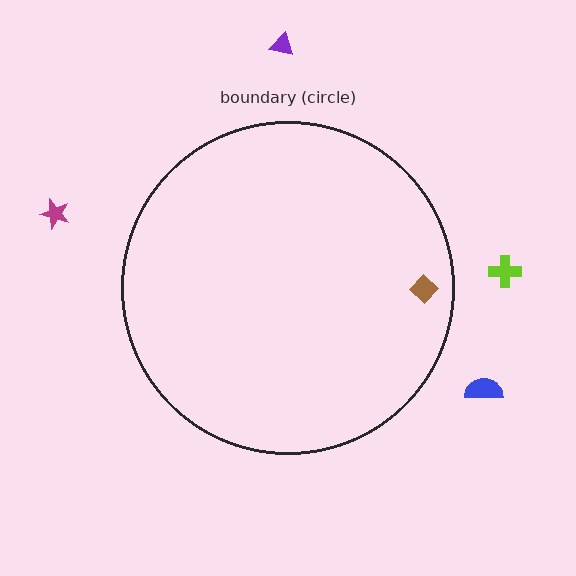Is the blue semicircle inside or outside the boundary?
Outside.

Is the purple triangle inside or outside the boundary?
Outside.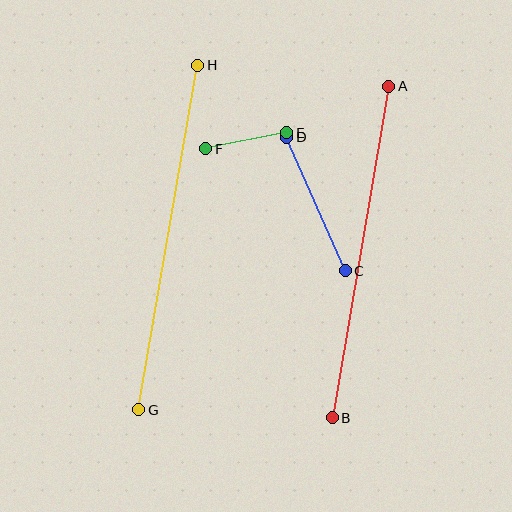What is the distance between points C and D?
The distance is approximately 146 pixels.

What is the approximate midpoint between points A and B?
The midpoint is at approximately (360, 252) pixels.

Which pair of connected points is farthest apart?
Points G and H are farthest apart.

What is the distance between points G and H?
The distance is approximately 350 pixels.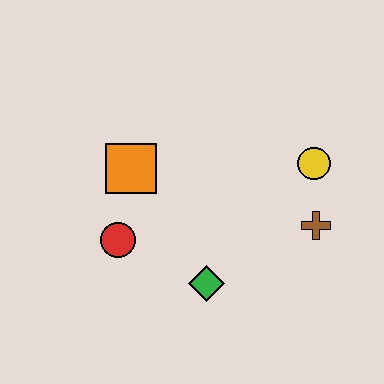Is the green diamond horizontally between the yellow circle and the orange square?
Yes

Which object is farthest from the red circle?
The yellow circle is farthest from the red circle.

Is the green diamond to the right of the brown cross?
No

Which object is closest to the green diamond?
The red circle is closest to the green diamond.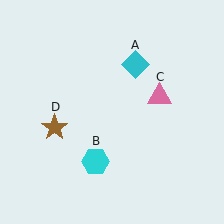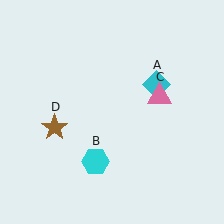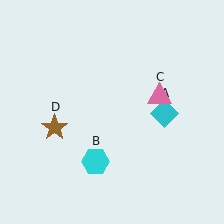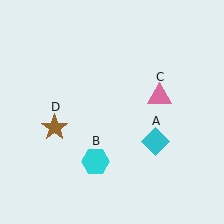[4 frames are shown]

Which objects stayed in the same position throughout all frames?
Cyan hexagon (object B) and pink triangle (object C) and brown star (object D) remained stationary.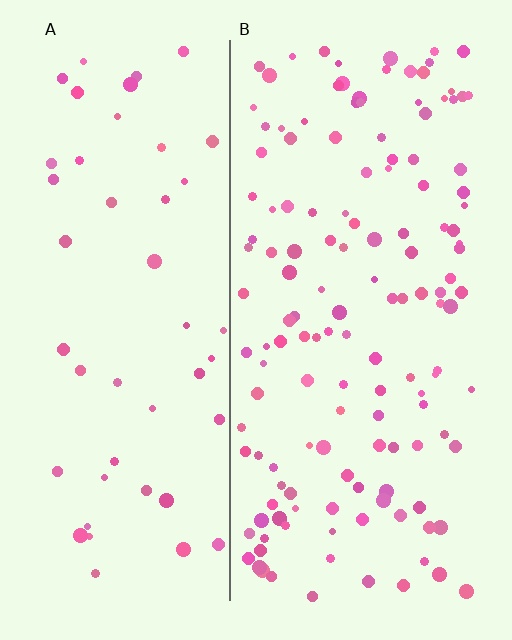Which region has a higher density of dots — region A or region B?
B (the right).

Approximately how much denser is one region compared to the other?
Approximately 2.9× — region B over region A.